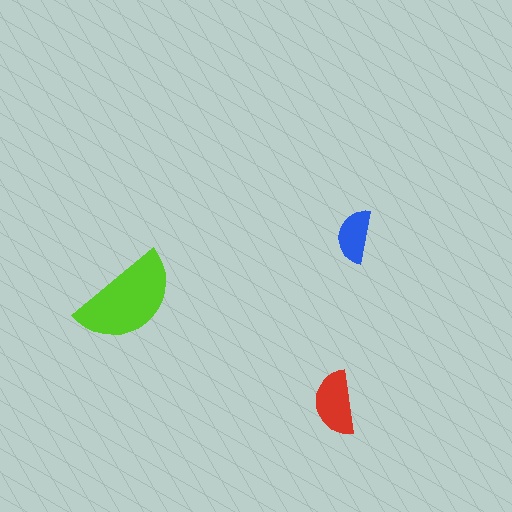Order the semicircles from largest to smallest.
the lime one, the red one, the blue one.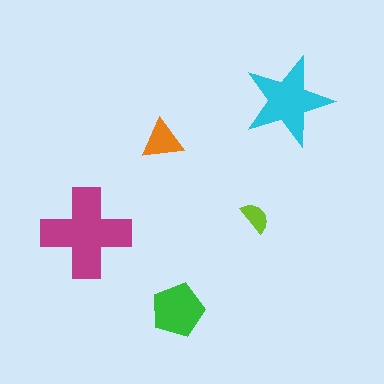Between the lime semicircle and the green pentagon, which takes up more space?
The green pentagon.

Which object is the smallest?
The lime semicircle.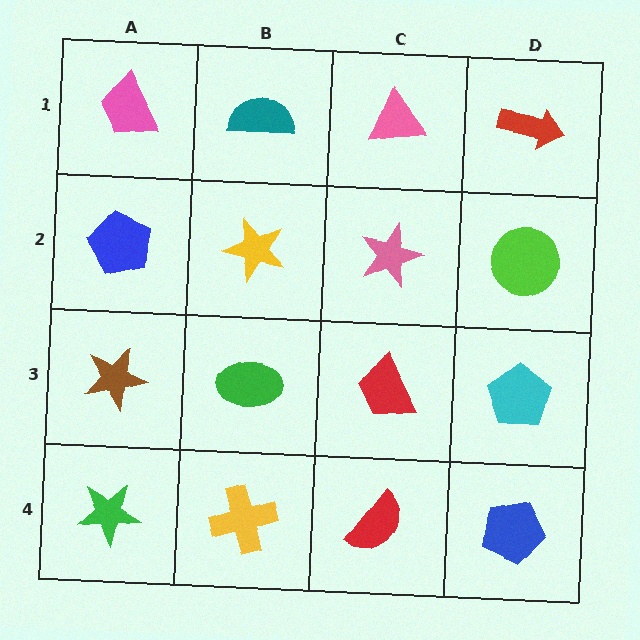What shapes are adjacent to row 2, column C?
A pink triangle (row 1, column C), a red trapezoid (row 3, column C), a yellow star (row 2, column B), a lime circle (row 2, column D).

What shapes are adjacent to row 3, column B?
A yellow star (row 2, column B), a yellow cross (row 4, column B), a brown star (row 3, column A), a red trapezoid (row 3, column C).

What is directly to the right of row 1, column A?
A teal semicircle.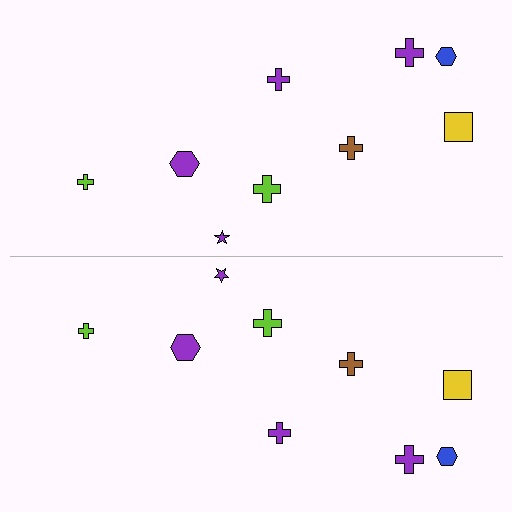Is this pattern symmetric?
Yes, this pattern has bilateral (reflection) symmetry.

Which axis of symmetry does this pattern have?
The pattern has a horizontal axis of symmetry running through the center of the image.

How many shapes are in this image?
There are 18 shapes in this image.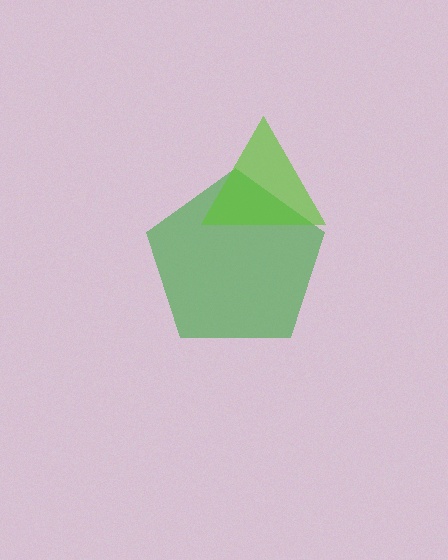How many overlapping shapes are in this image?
There are 2 overlapping shapes in the image.